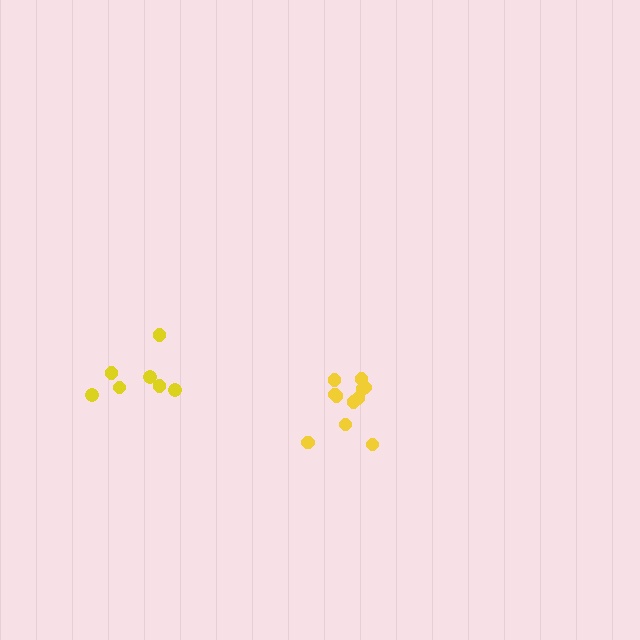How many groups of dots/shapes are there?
There are 2 groups.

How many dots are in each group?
Group 1: 11 dots, Group 2: 7 dots (18 total).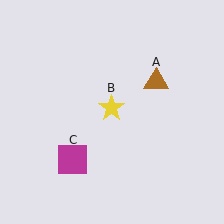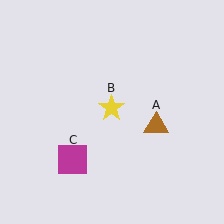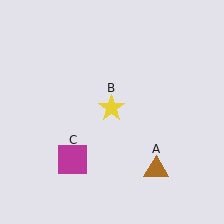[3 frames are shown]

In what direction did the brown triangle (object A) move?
The brown triangle (object A) moved down.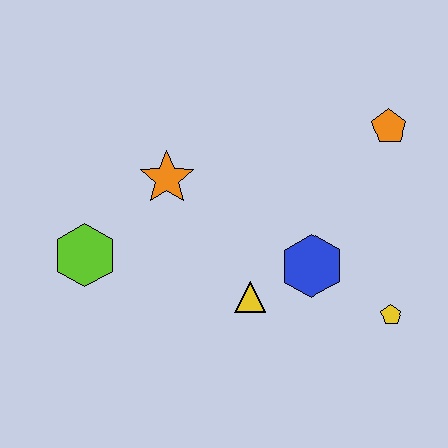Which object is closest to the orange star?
The lime hexagon is closest to the orange star.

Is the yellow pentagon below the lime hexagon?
Yes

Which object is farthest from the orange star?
The yellow pentagon is farthest from the orange star.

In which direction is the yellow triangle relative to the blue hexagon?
The yellow triangle is to the left of the blue hexagon.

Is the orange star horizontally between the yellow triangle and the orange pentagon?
No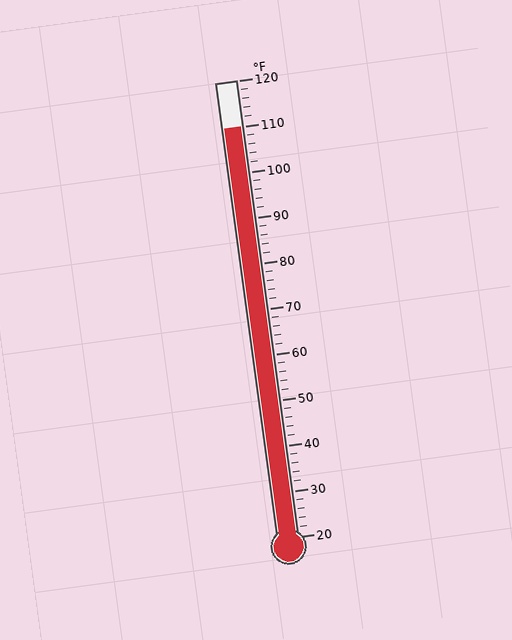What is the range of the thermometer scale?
The thermometer scale ranges from 20°F to 120°F.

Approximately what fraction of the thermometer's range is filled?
The thermometer is filled to approximately 90% of its range.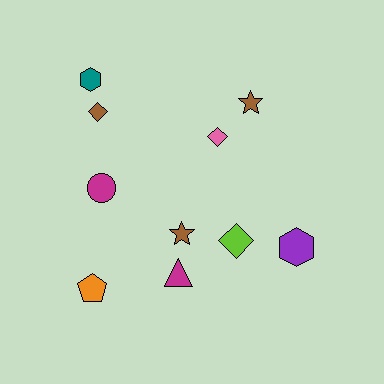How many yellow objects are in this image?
There are no yellow objects.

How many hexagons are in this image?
There are 2 hexagons.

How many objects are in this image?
There are 10 objects.